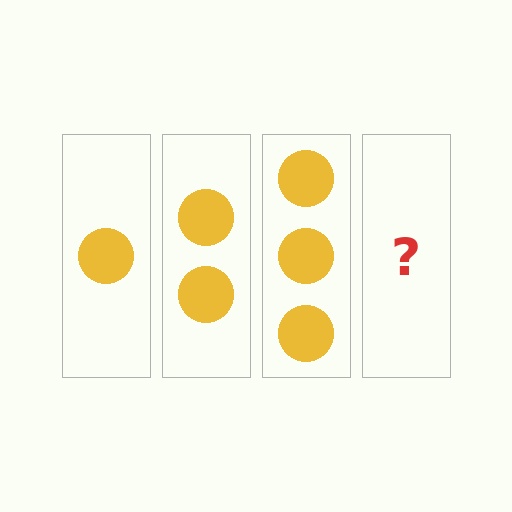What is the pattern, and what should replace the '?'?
The pattern is that each step adds one more circle. The '?' should be 4 circles.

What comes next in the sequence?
The next element should be 4 circles.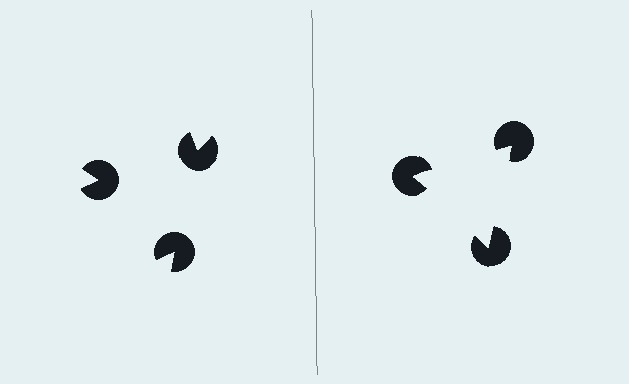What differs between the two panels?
The pac-man discs are positioned identically on both sides; only the wedge orientations differ. On the right they align to a triangle; on the left they are misaligned.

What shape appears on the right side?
An illusory triangle.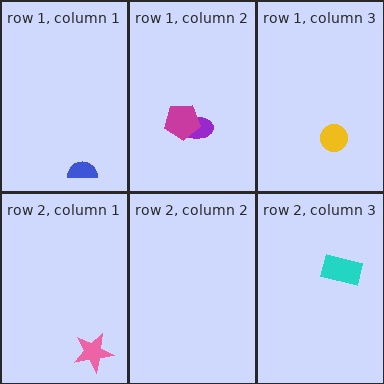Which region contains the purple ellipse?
The row 1, column 2 region.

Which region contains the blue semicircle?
The row 1, column 1 region.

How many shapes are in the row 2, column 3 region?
1.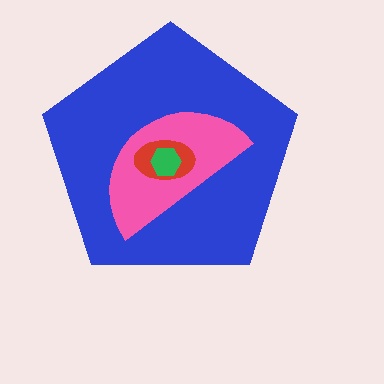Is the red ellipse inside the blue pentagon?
Yes.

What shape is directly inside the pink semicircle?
The red ellipse.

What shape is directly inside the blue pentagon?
The pink semicircle.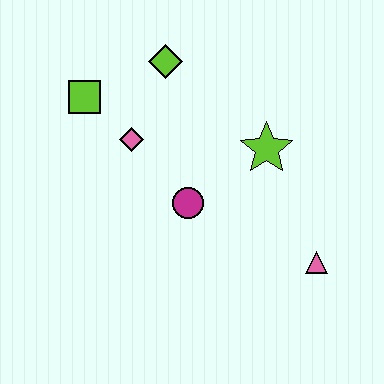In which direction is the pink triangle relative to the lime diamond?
The pink triangle is below the lime diamond.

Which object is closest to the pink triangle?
The lime star is closest to the pink triangle.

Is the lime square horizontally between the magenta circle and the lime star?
No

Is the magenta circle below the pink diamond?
Yes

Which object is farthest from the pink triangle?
The lime square is farthest from the pink triangle.